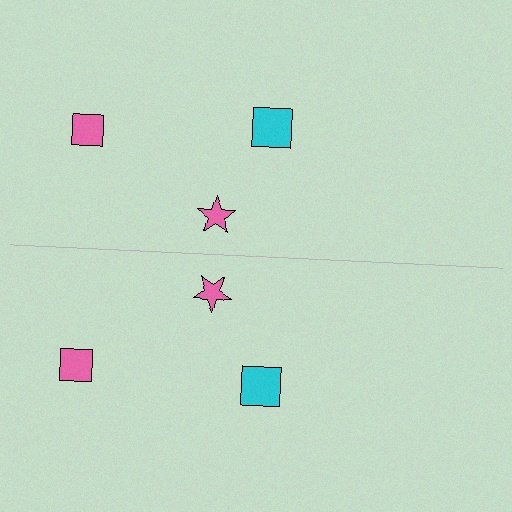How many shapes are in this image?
There are 6 shapes in this image.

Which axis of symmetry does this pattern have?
The pattern has a horizontal axis of symmetry running through the center of the image.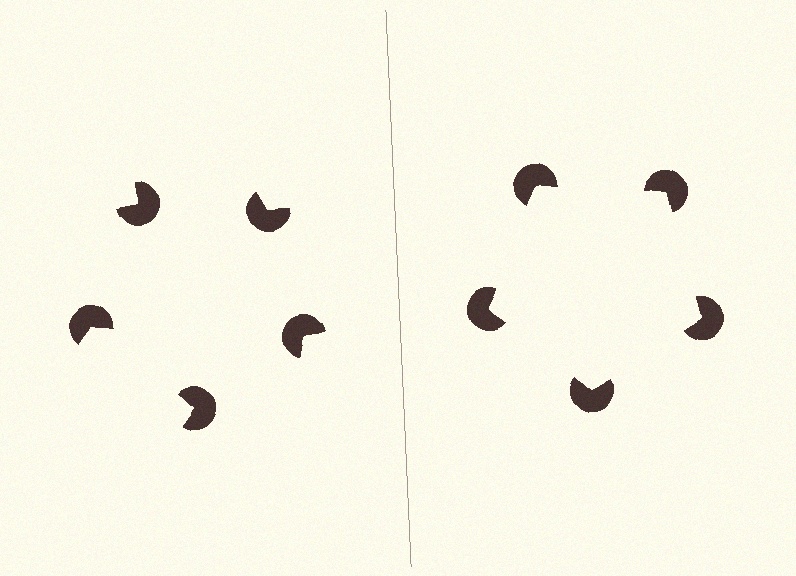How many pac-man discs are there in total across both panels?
10 — 5 on each side.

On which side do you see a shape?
An illusory pentagon appears on the right side. On the left side the wedge cuts are rotated, so no coherent shape forms.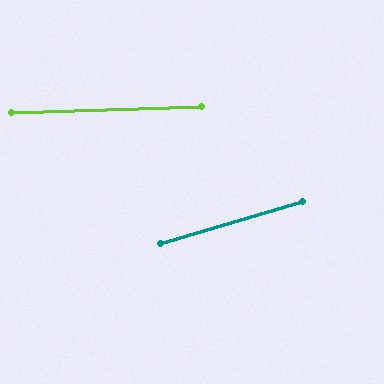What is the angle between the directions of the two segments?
Approximately 14 degrees.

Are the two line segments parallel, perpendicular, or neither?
Neither parallel nor perpendicular — they differ by about 14°.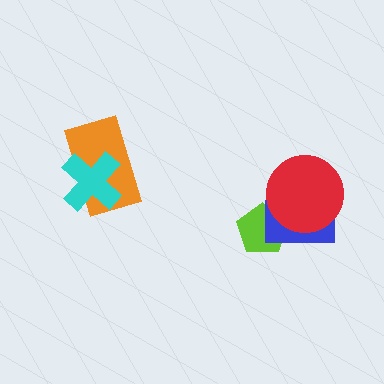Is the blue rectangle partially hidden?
Yes, it is partially covered by another shape.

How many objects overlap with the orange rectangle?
1 object overlaps with the orange rectangle.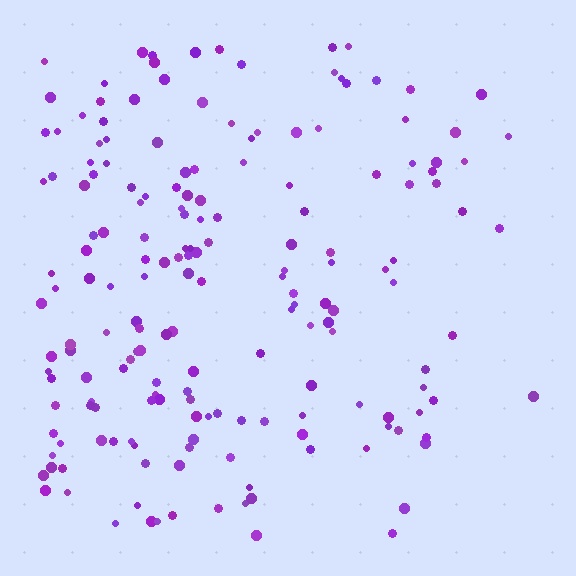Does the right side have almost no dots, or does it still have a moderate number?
Still a moderate number, just noticeably fewer than the left.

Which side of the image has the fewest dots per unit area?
The right.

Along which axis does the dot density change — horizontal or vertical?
Horizontal.